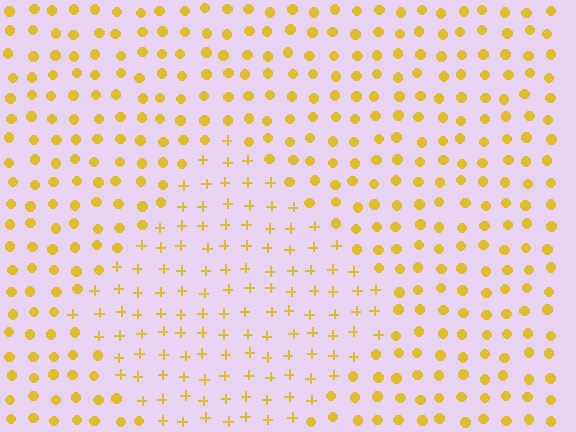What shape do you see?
I see a diamond.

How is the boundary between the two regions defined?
The boundary is defined by a change in element shape: plus signs inside vs. circles outside. All elements share the same color and spacing.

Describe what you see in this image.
The image is filled with small yellow elements arranged in a uniform grid. A diamond-shaped region contains plus signs, while the surrounding area contains circles. The boundary is defined purely by the change in element shape.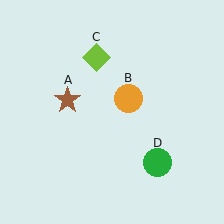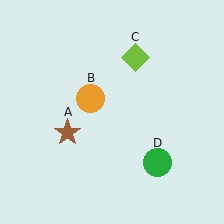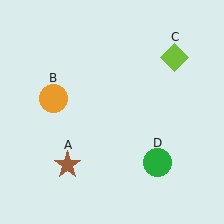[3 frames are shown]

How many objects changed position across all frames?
3 objects changed position: brown star (object A), orange circle (object B), lime diamond (object C).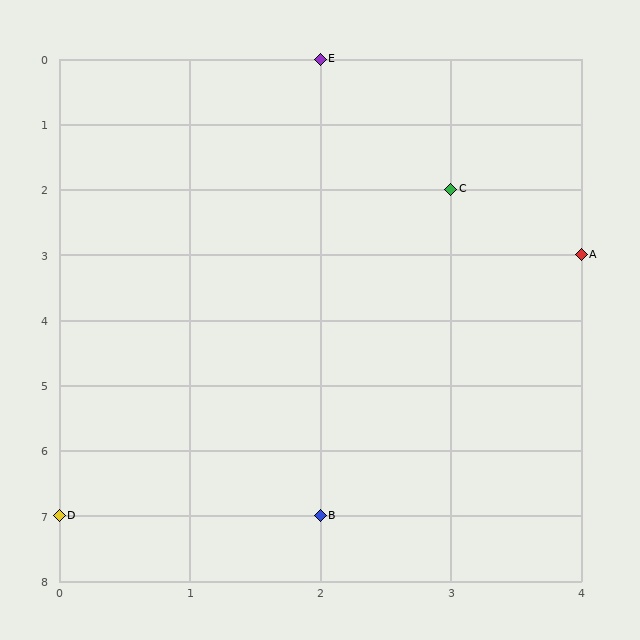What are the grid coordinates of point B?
Point B is at grid coordinates (2, 7).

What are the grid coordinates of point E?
Point E is at grid coordinates (2, 0).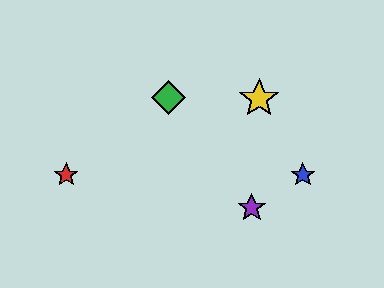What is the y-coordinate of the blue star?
The blue star is at y≈175.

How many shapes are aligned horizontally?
2 shapes (the red star, the blue star) are aligned horizontally.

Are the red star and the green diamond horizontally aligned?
No, the red star is at y≈175 and the green diamond is at y≈98.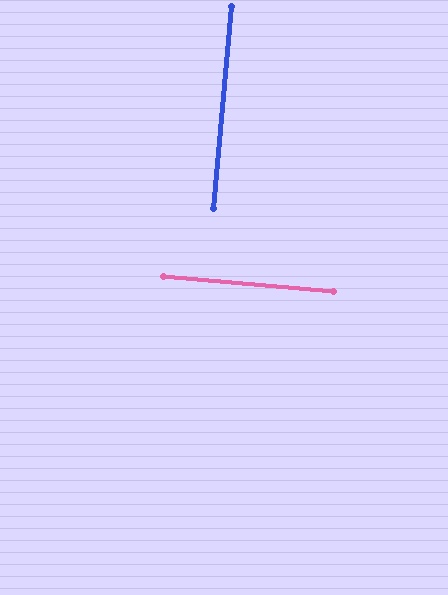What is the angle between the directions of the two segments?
Approximately 90 degrees.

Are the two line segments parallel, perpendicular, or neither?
Perpendicular — they meet at approximately 90°.